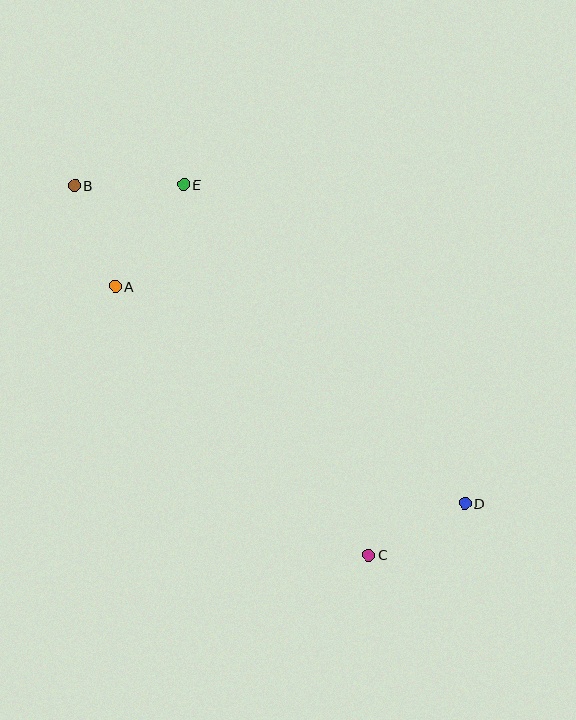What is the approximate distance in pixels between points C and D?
The distance between C and D is approximately 109 pixels.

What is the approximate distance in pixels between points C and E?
The distance between C and E is approximately 414 pixels.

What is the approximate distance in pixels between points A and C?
The distance between A and C is approximately 369 pixels.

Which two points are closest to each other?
Points A and B are closest to each other.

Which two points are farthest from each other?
Points B and D are farthest from each other.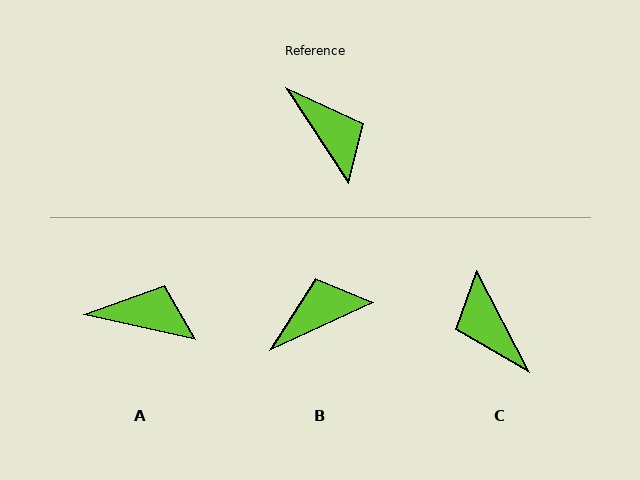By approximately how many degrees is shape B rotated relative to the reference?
Approximately 82 degrees counter-clockwise.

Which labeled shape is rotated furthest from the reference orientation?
C, about 174 degrees away.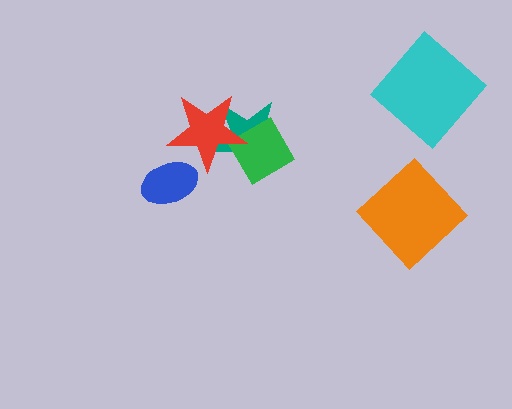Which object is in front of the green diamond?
The red star is in front of the green diamond.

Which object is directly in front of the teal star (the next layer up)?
The green diamond is directly in front of the teal star.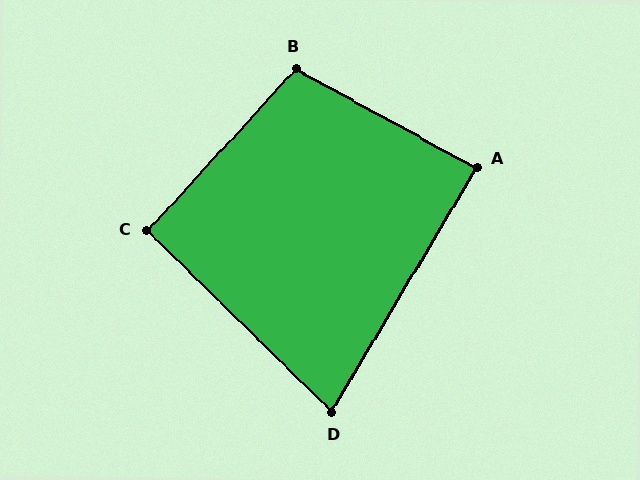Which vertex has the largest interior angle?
B, at approximately 104 degrees.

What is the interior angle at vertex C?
Approximately 92 degrees (approximately right).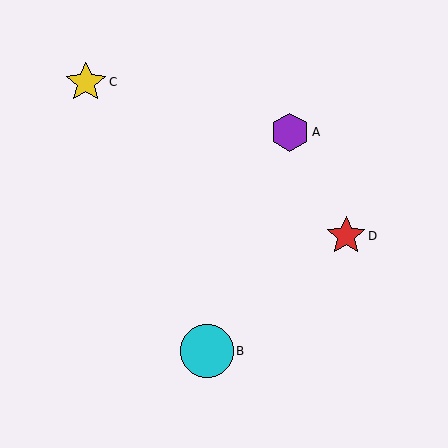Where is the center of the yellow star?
The center of the yellow star is at (86, 82).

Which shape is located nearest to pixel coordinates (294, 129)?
The purple hexagon (labeled A) at (290, 132) is nearest to that location.